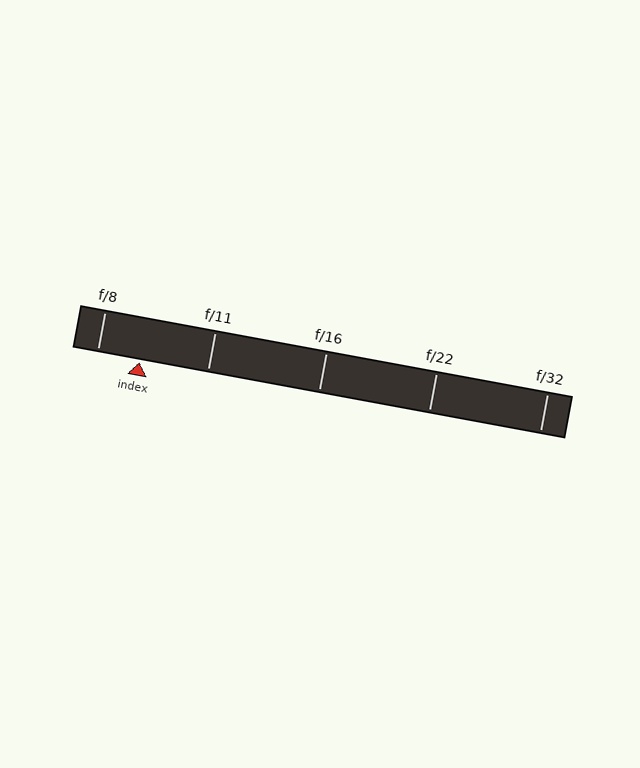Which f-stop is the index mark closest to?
The index mark is closest to f/8.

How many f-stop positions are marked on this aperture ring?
There are 5 f-stop positions marked.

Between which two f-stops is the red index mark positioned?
The index mark is between f/8 and f/11.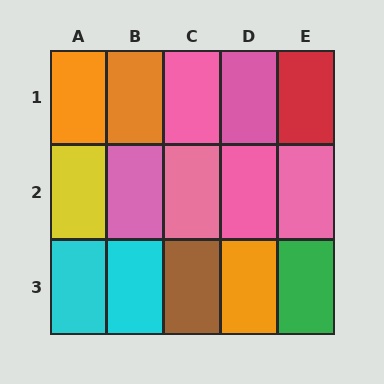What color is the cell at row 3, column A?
Cyan.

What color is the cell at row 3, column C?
Brown.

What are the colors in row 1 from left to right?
Orange, orange, pink, pink, red.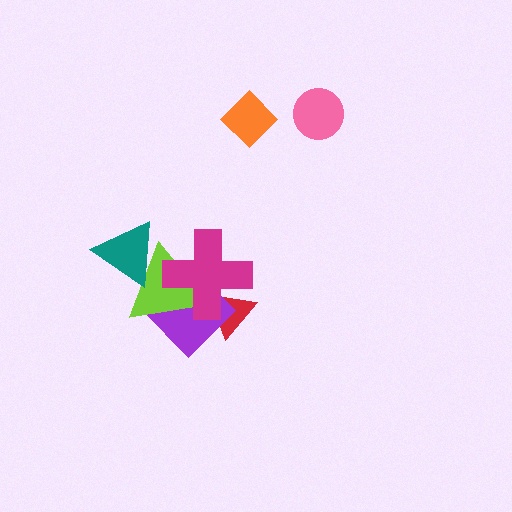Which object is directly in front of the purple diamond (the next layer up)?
The lime triangle is directly in front of the purple diamond.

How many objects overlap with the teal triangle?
1 object overlaps with the teal triangle.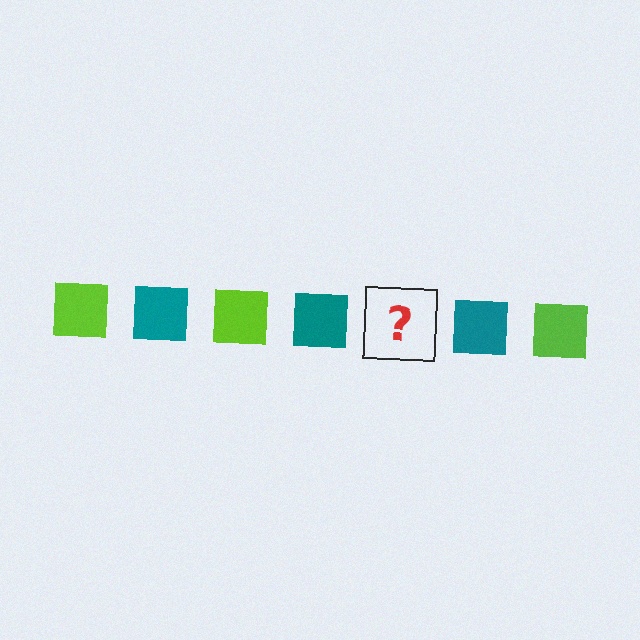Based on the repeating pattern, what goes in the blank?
The blank should be a lime square.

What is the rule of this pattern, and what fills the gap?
The rule is that the pattern cycles through lime, teal squares. The gap should be filled with a lime square.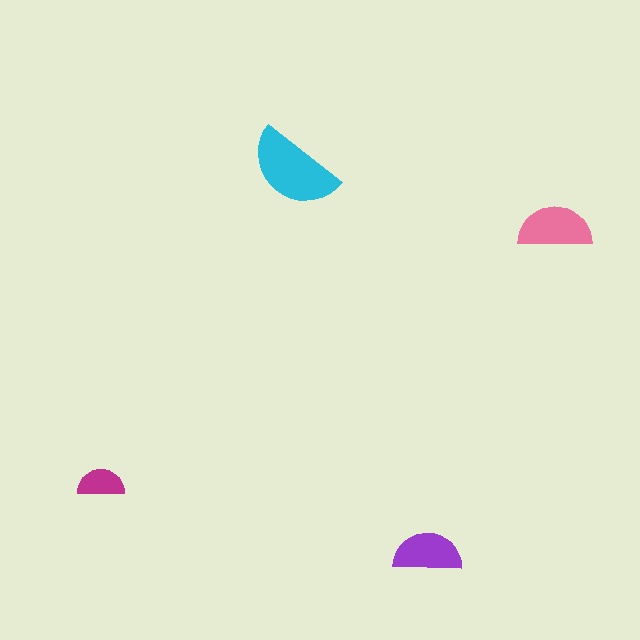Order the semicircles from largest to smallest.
the cyan one, the pink one, the purple one, the magenta one.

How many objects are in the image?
There are 4 objects in the image.